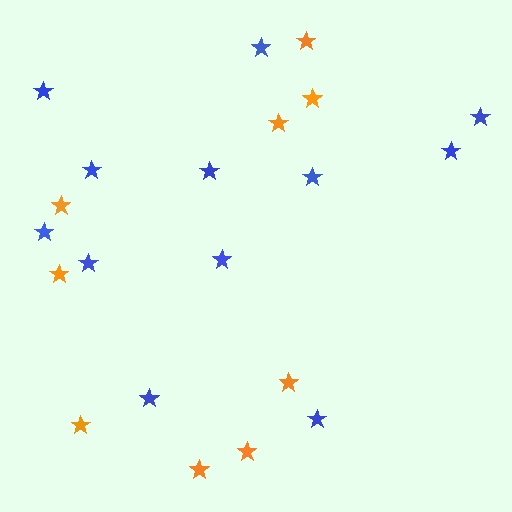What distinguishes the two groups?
There are 2 groups: one group of blue stars (12) and one group of orange stars (9).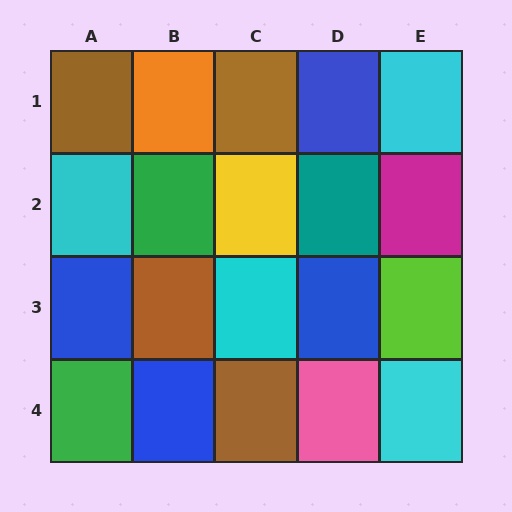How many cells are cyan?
4 cells are cyan.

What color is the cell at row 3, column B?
Brown.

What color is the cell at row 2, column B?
Green.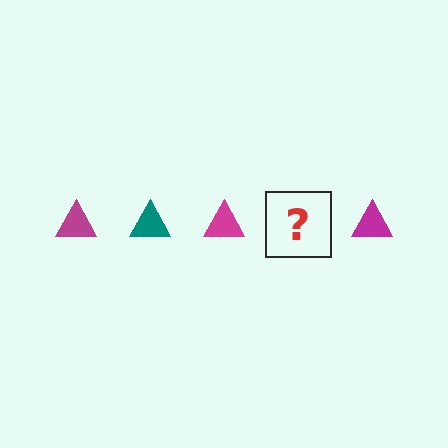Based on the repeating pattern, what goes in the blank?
The blank should be a teal triangle.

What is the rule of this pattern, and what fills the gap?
The rule is that the pattern cycles through magenta, teal triangles. The gap should be filled with a teal triangle.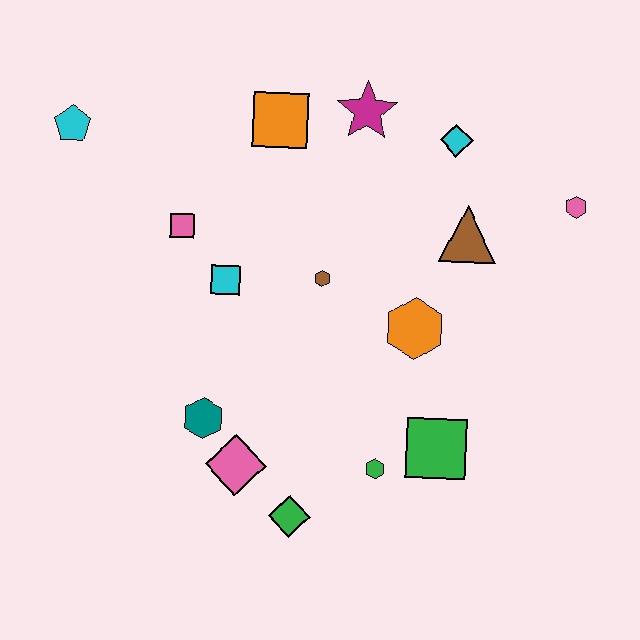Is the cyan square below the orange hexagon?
No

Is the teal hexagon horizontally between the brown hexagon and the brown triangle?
No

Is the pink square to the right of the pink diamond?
No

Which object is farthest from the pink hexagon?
The cyan pentagon is farthest from the pink hexagon.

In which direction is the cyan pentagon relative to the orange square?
The cyan pentagon is to the left of the orange square.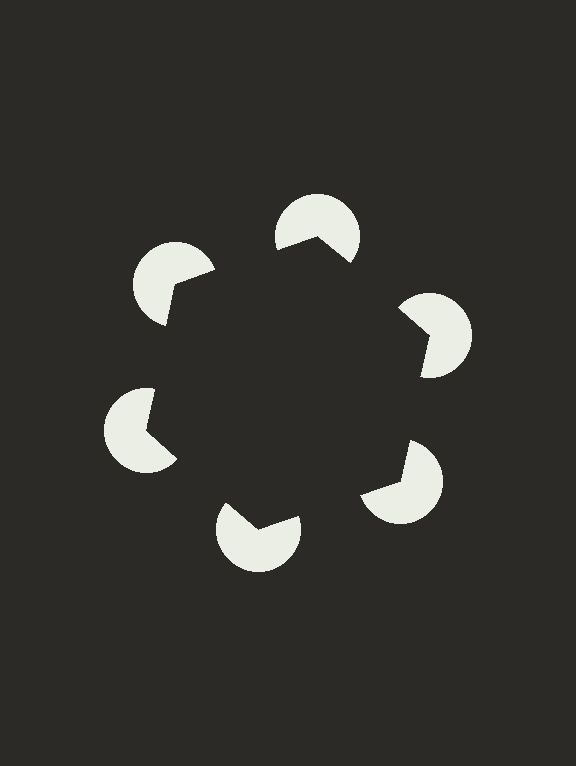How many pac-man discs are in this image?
There are 6 — one at each vertex of the illusory hexagon.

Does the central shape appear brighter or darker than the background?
It typically appears slightly darker than the background, even though no actual brightness change is drawn.